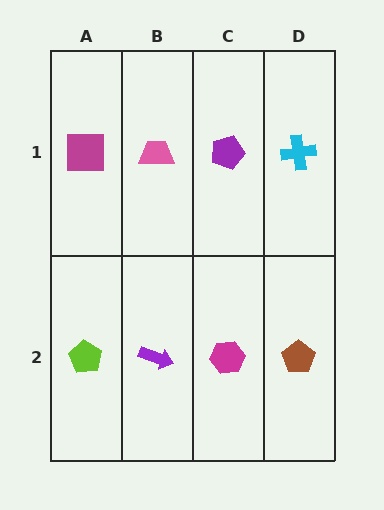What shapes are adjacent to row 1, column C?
A magenta hexagon (row 2, column C), a pink trapezoid (row 1, column B), a cyan cross (row 1, column D).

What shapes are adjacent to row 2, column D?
A cyan cross (row 1, column D), a magenta hexagon (row 2, column C).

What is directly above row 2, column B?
A pink trapezoid.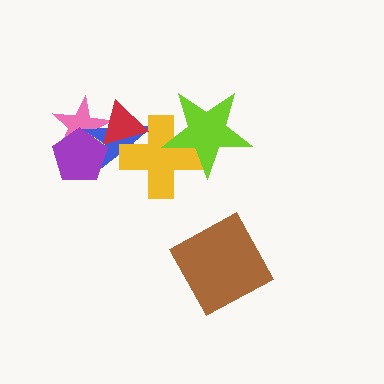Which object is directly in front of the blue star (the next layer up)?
The yellow cross is directly in front of the blue star.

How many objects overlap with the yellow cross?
3 objects overlap with the yellow cross.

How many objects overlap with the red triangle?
3 objects overlap with the red triangle.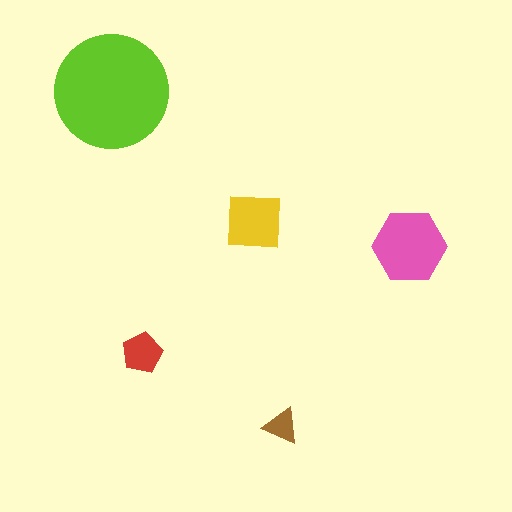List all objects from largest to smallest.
The lime circle, the pink hexagon, the yellow square, the red pentagon, the brown triangle.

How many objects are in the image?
There are 5 objects in the image.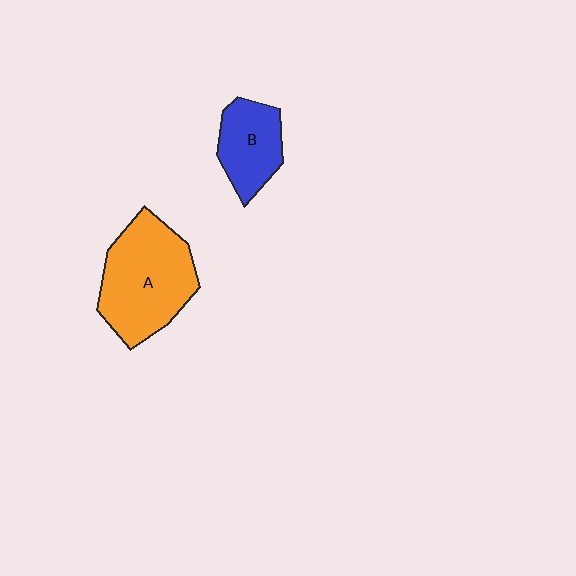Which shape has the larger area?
Shape A (orange).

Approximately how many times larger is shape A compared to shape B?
Approximately 1.8 times.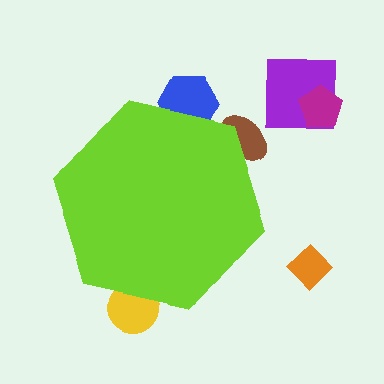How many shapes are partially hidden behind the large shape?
3 shapes are partially hidden.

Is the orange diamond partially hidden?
No, the orange diamond is fully visible.